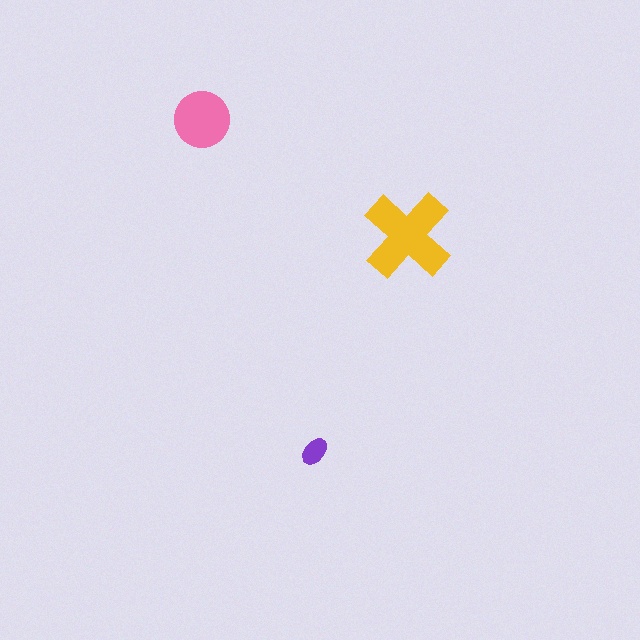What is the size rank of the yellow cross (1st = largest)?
1st.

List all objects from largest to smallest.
The yellow cross, the pink circle, the purple ellipse.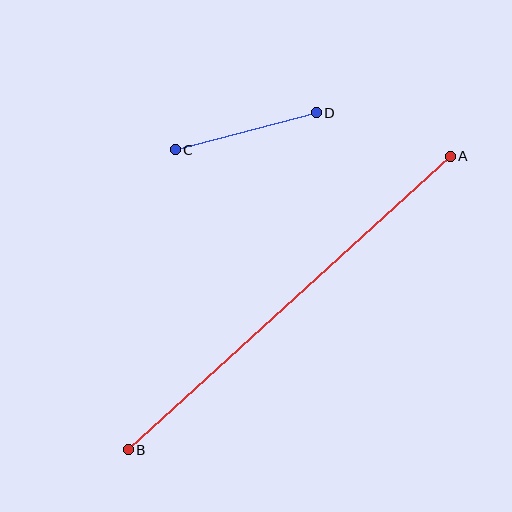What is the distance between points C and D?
The distance is approximately 146 pixels.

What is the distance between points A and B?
The distance is approximately 436 pixels.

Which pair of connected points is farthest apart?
Points A and B are farthest apart.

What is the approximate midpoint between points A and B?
The midpoint is at approximately (289, 303) pixels.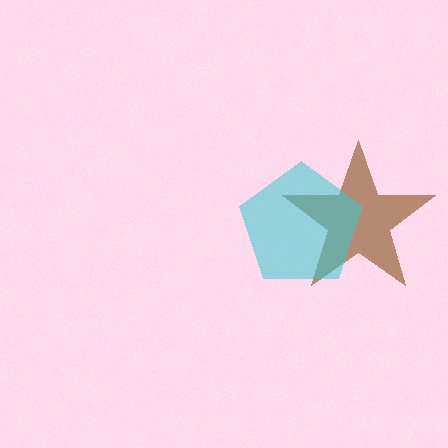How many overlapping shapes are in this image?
There are 2 overlapping shapes in the image.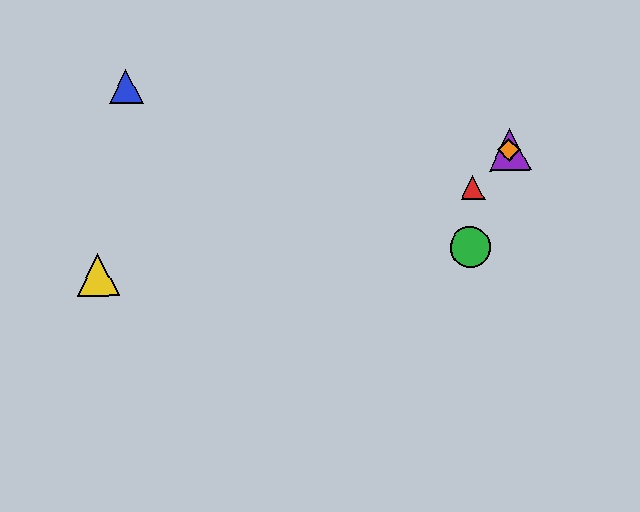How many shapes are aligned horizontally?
2 shapes (the purple triangle, the orange diamond) are aligned horizontally.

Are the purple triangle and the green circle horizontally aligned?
No, the purple triangle is at y≈150 and the green circle is at y≈247.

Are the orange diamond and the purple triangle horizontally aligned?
Yes, both are at y≈150.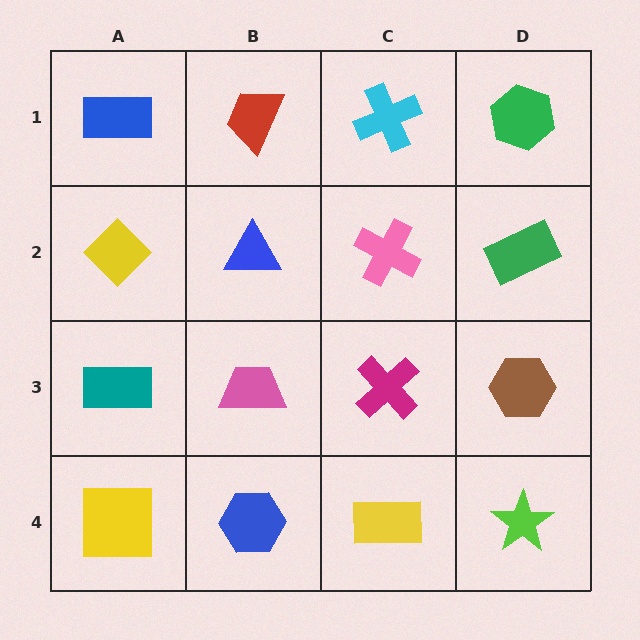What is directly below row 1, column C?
A pink cross.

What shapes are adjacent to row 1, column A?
A yellow diamond (row 2, column A), a red trapezoid (row 1, column B).